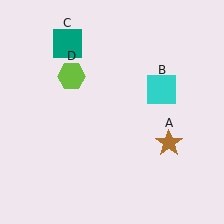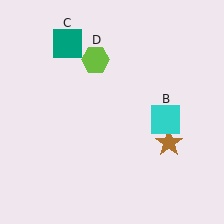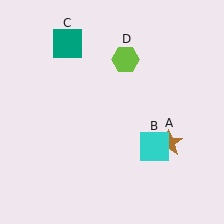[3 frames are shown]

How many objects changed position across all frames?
2 objects changed position: cyan square (object B), lime hexagon (object D).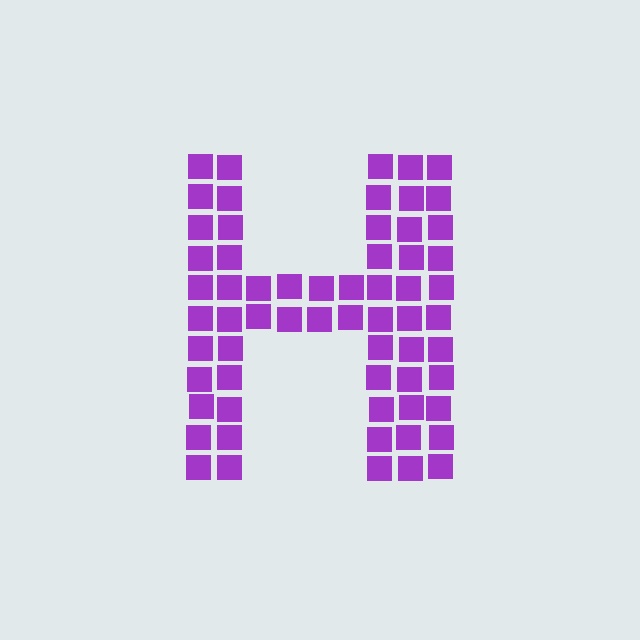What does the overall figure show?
The overall figure shows the letter H.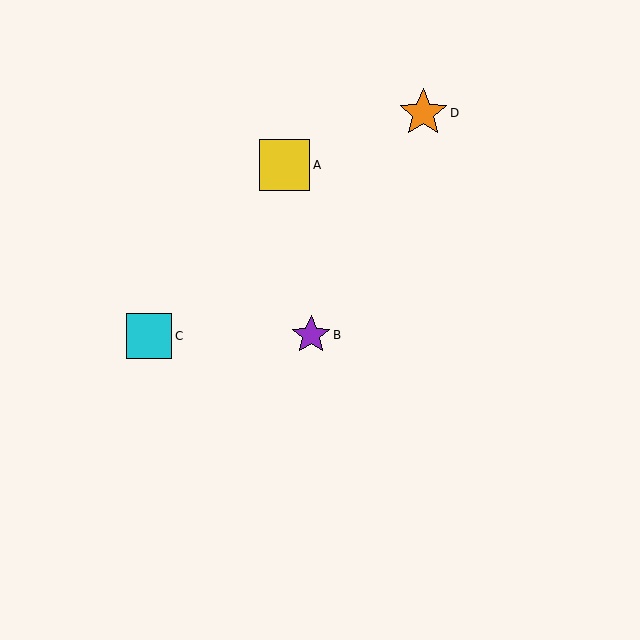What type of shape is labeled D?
Shape D is an orange star.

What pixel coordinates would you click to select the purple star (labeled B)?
Click at (311, 335) to select the purple star B.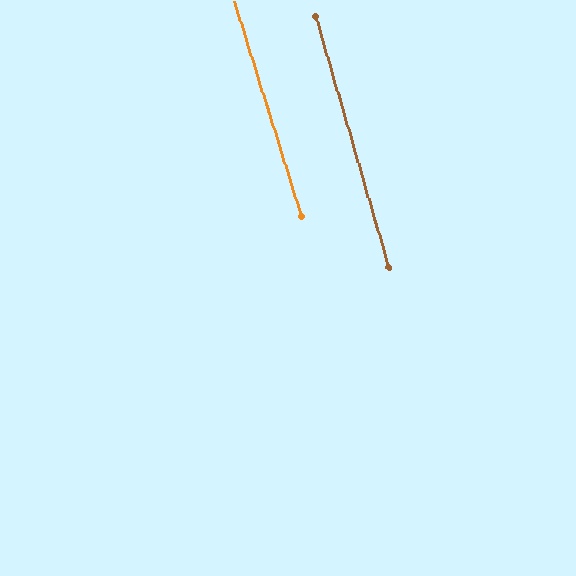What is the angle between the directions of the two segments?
Approximately 1 degree.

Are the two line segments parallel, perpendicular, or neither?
Parallel — their directions differ by only 1.2°.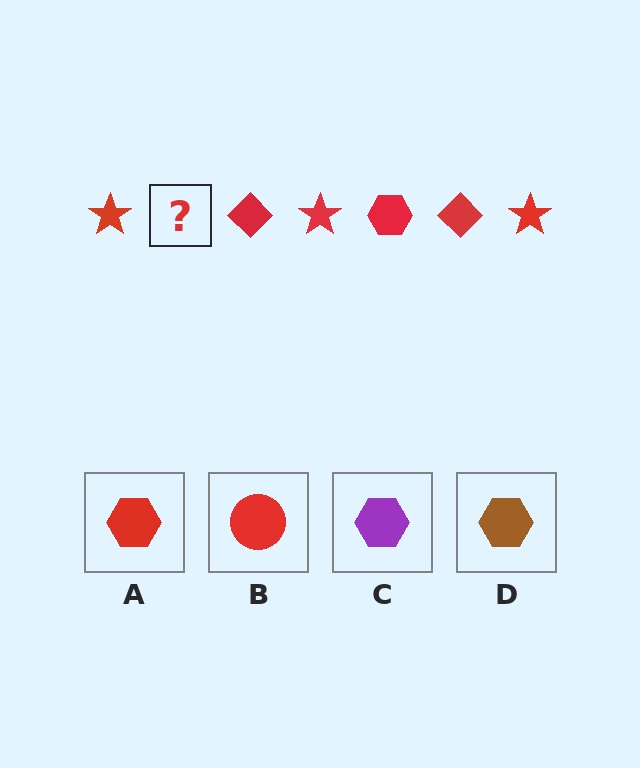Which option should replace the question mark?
Option A.